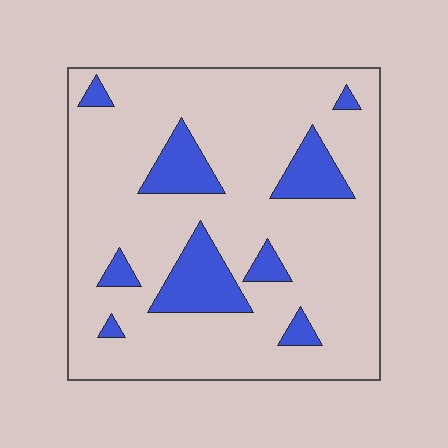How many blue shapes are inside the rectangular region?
9.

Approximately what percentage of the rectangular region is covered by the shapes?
Approximately 15%.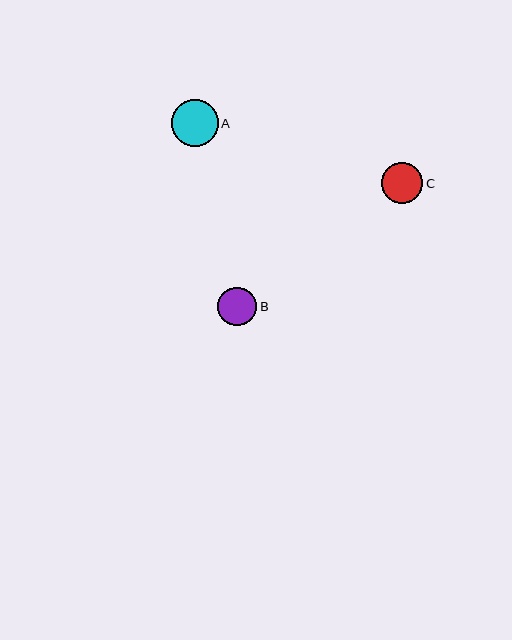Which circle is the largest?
Circle A is the largest with a size of approximately 47 pixels.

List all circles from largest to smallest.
From largest to smallest: A, C, B.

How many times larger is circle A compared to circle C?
Circle A is approximately 1.1 times the size of circle C.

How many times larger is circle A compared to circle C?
Circle A is approximately 1.1 times the size of circle C.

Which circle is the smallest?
Circle B is the smallest with a size of approximately 39 pixels.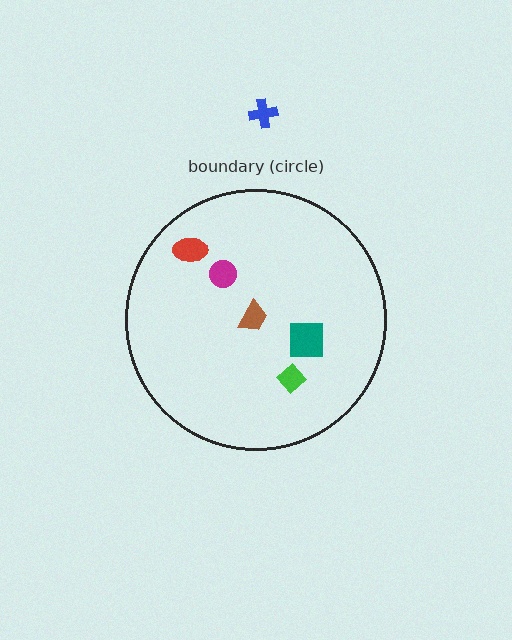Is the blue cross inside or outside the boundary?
Outside.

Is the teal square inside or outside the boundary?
Inside.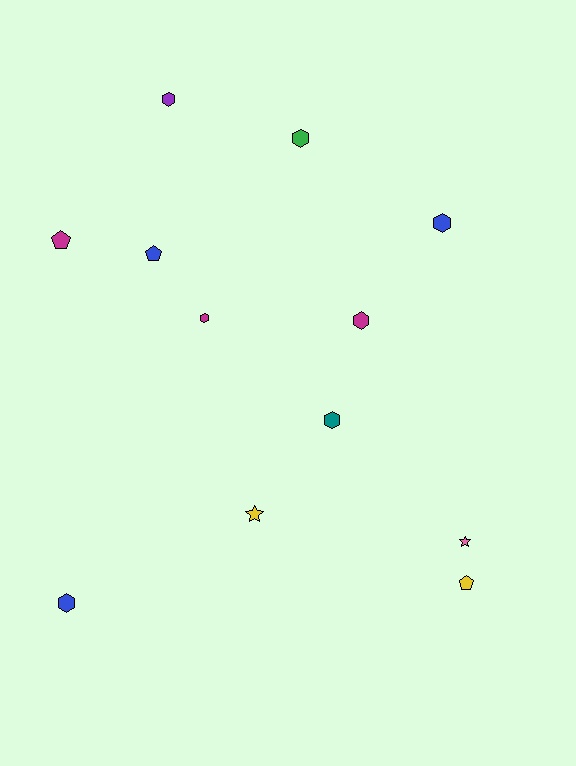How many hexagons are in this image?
There are 7 hexagons.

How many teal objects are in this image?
There is 1 teal object.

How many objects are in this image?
There are 12 objects.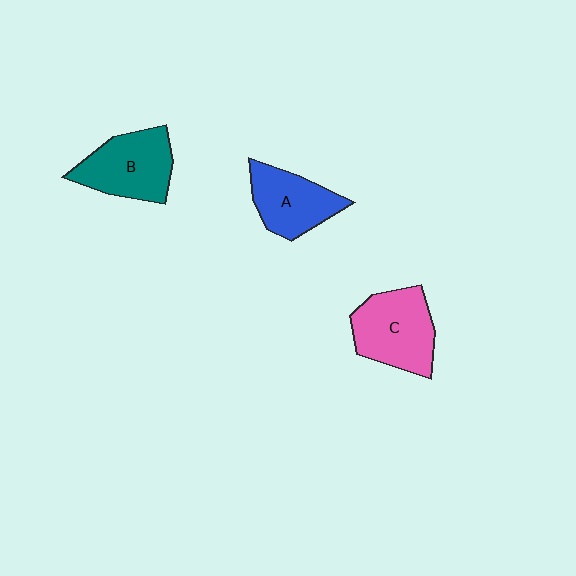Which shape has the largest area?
Shape C (pink).